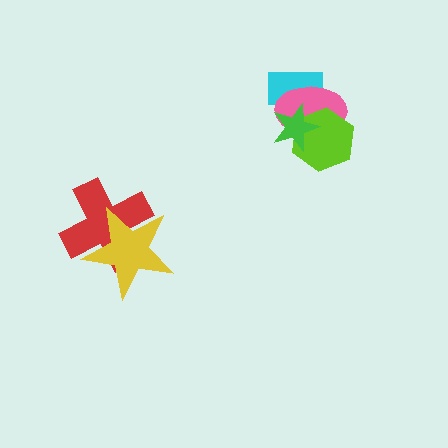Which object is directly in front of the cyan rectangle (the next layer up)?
The pink ellipse is directly in front of the cyan rectangle.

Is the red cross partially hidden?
Yes, it is partially covered by another shape.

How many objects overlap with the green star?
3 objects overlap with the green star.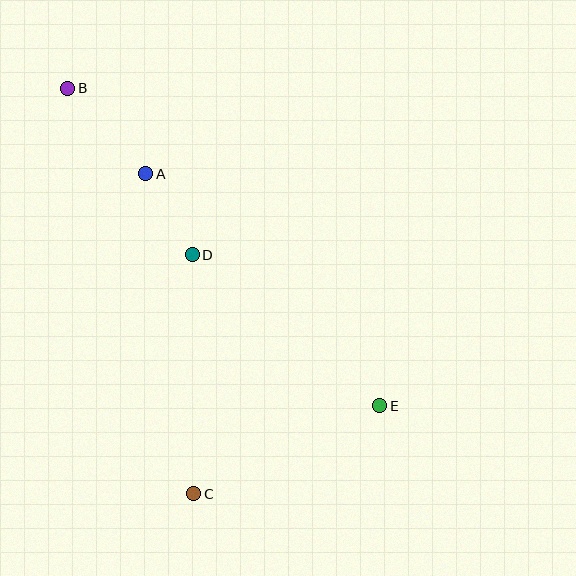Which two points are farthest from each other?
Points B and E are farthest from each other.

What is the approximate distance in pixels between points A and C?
The distance between A and C is approximately 324 pixels.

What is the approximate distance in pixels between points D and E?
The distance between D and E is approximately 240 pixels.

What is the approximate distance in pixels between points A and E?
The distance between A and E is approximately 329 pixels.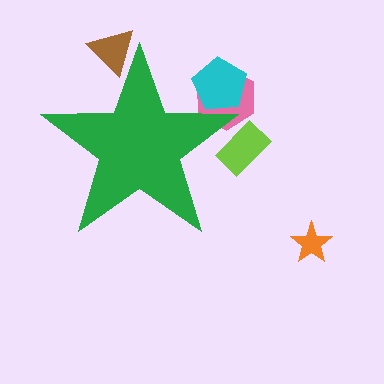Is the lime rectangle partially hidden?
Yes, the lime rectangle is partially hidden behind the green star.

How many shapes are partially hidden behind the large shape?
4 shapes are partially hidden.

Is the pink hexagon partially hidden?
Yes, the pink hexagon is partially hidden behind the green star.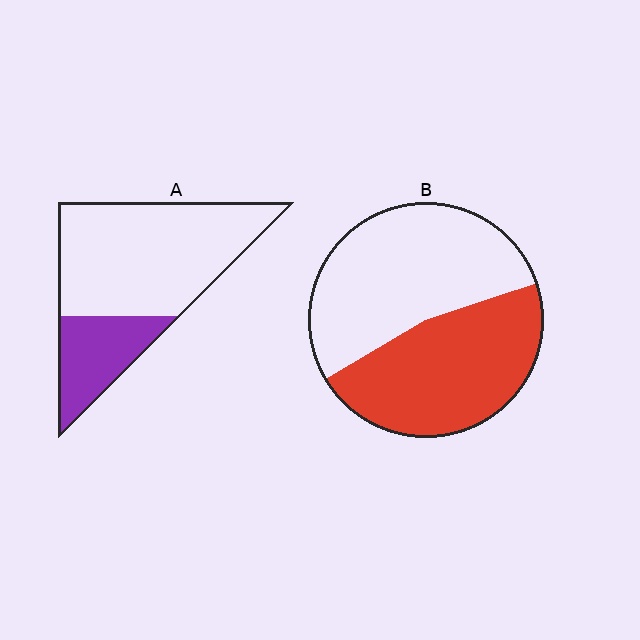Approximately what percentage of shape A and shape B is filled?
A is approximately 25% and B is approximately 45%.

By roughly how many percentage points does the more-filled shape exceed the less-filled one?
By roughly 20 percentage points (B over A).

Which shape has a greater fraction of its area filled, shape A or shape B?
Shape B.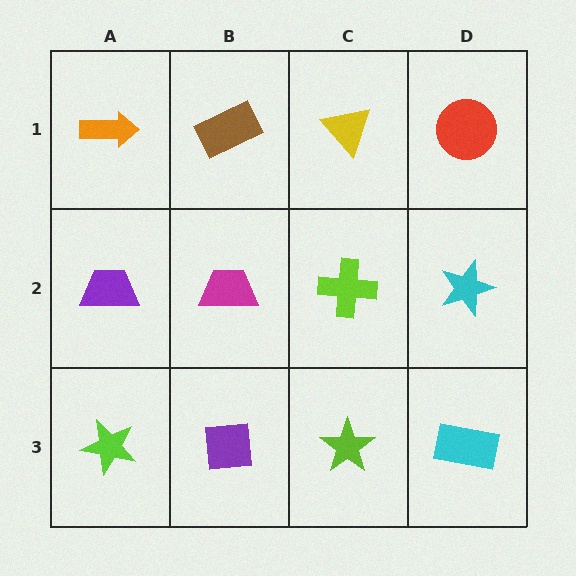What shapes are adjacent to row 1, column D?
A cyan star (row 2, column D), a yellow triangle (row 1, column C).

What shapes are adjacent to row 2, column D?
A red circle (row 1, column D), a cyan rectangle (row 3, column D), a lime cross (row 2, column C).